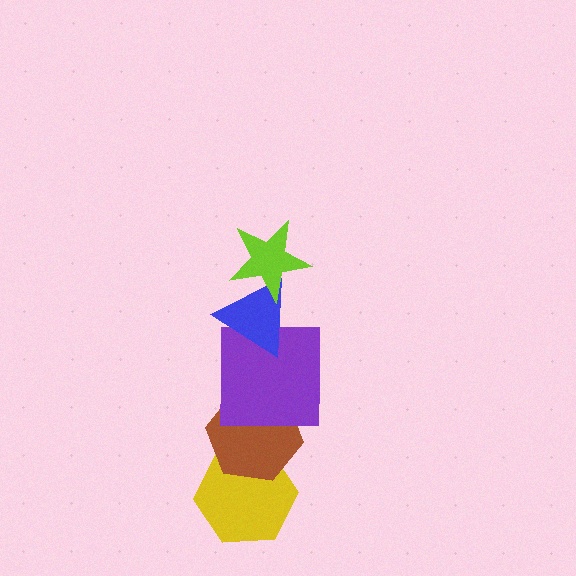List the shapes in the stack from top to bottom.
From top to bottom: the lime star, the blue triangle, the purple square, the brown hexagon, the yellow hexagon.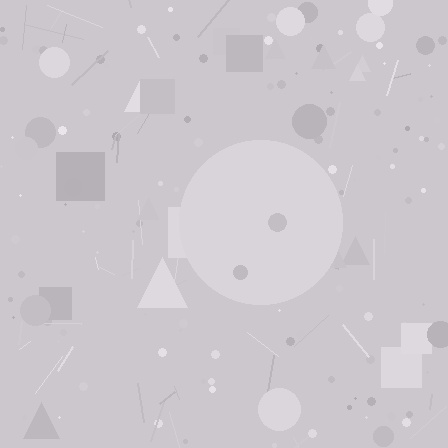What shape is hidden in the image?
A circle is hidden in the image.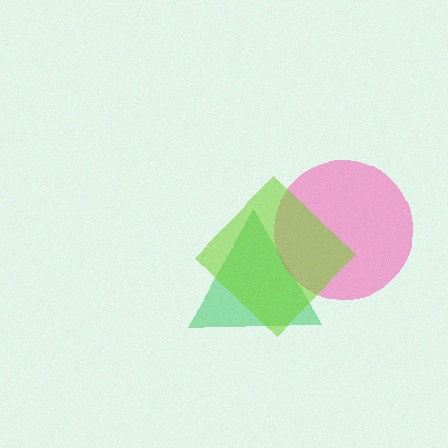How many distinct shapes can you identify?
There are 3 distinct shapes: a green triangle, a pink circle, a lime diamond.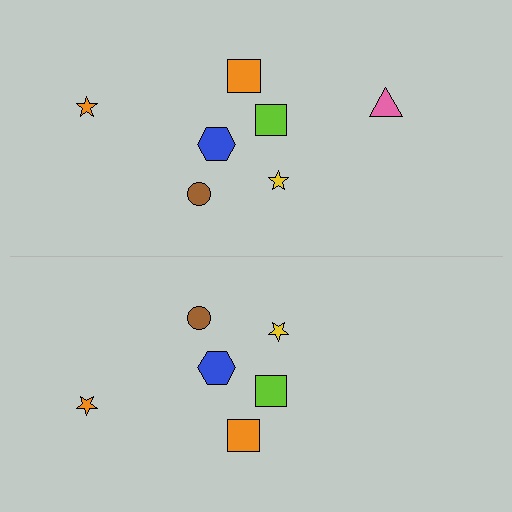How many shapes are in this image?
There are 13 shapes in this image.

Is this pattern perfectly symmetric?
No, the pattern is not perfectly symmetric. A pink triangle is missing from the bottom side.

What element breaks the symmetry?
A pink triangle is missing from the bottom side.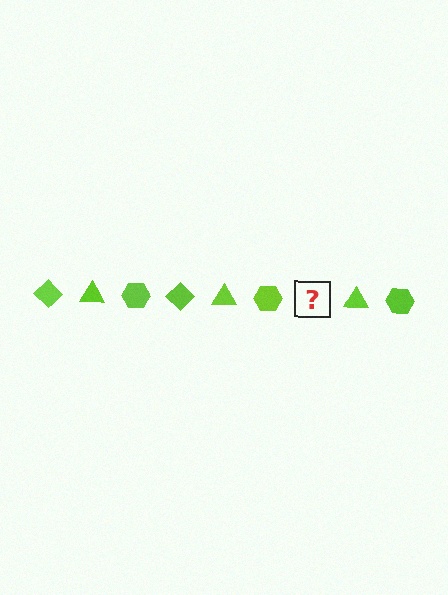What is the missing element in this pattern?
The missing element is a lime diamond.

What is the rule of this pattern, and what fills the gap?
The rule is that the pattern cycles through diamond, triangle, hexagon shapes in lime. The gap should be filled with a lime diamond.